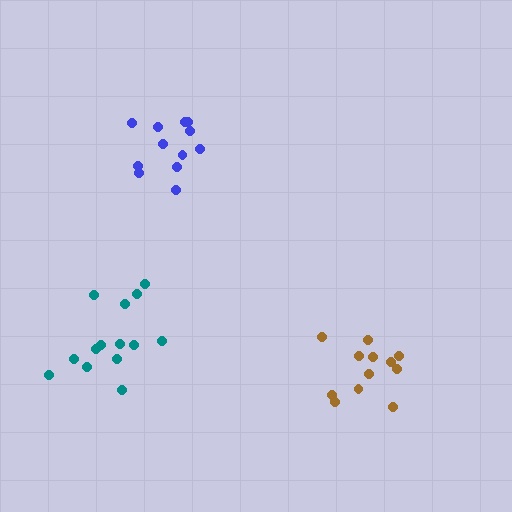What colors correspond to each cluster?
The clusters are colored: teal, brown, blue.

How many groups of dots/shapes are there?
There are 3 groups.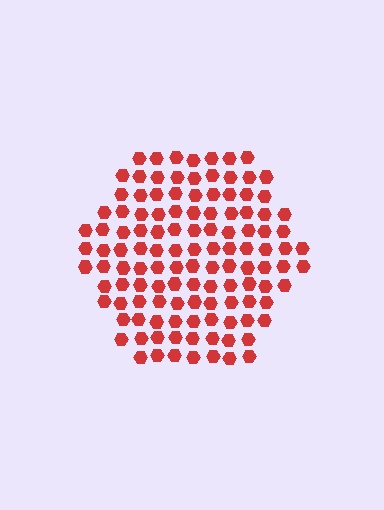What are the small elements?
The small elements are hexagons.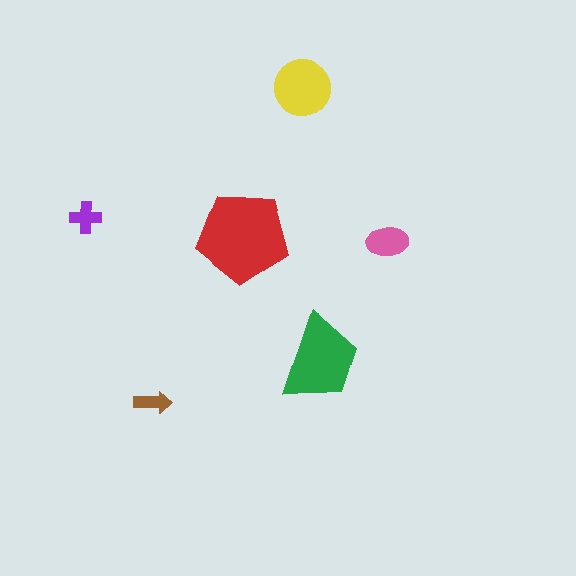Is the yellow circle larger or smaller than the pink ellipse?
Larger.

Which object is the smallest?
The brown arrow.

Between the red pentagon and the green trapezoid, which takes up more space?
The red pentagon.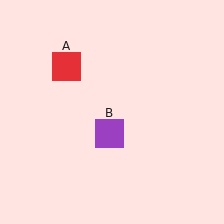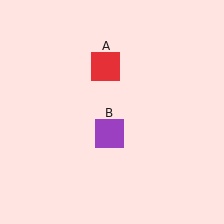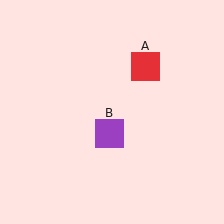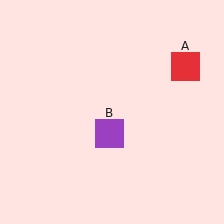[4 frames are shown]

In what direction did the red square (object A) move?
The red square (object A) moved right.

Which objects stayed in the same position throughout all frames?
Purple square (object B) remained stationary.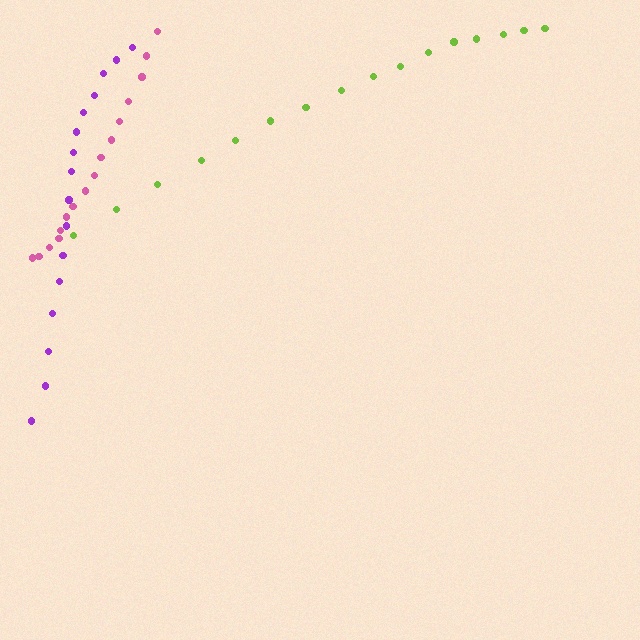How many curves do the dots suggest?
There are 3 distinct paths.